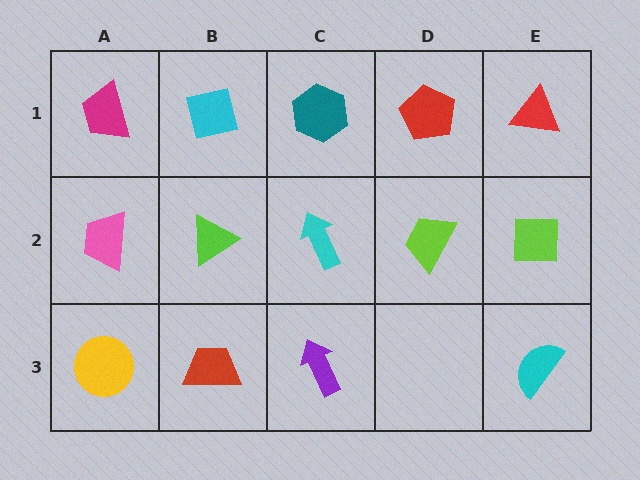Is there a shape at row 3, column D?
No, that cell is empty.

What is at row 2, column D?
A lime trapezoid.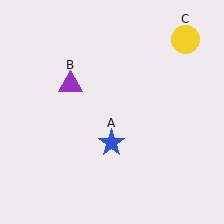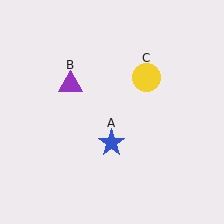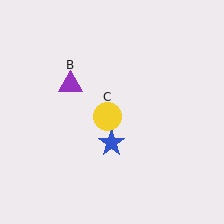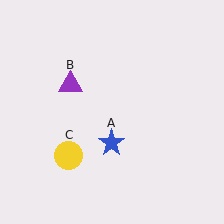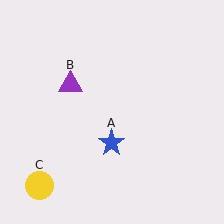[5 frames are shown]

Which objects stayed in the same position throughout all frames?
Blue star (object A) and purple triangle (object B) remained stationary.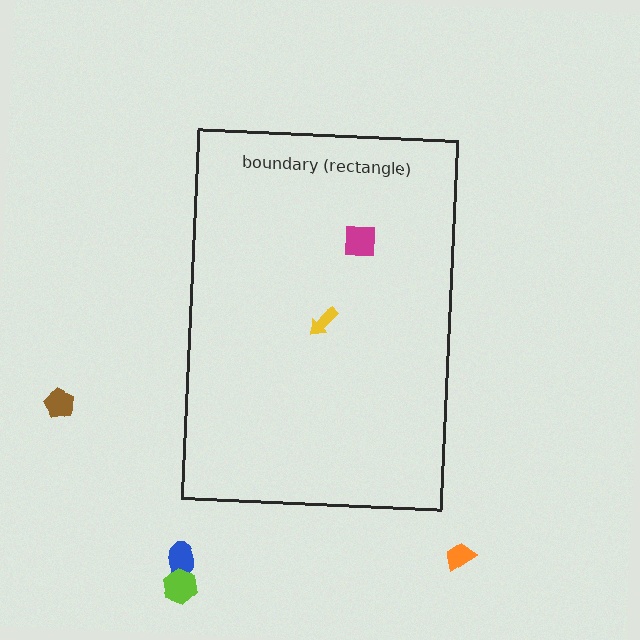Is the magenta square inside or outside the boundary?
Inside.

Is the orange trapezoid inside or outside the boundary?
Outside.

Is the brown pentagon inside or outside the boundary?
Outside.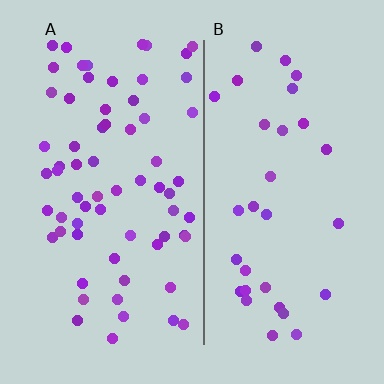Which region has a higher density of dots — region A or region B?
A (the left).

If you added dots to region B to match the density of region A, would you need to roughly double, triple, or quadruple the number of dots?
Approximately double.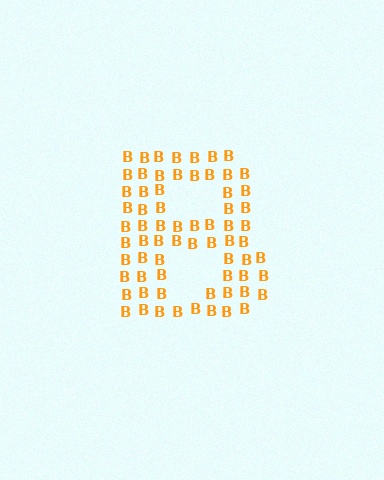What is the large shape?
The large shape is the letter B.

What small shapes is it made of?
It is made of small letter B's.